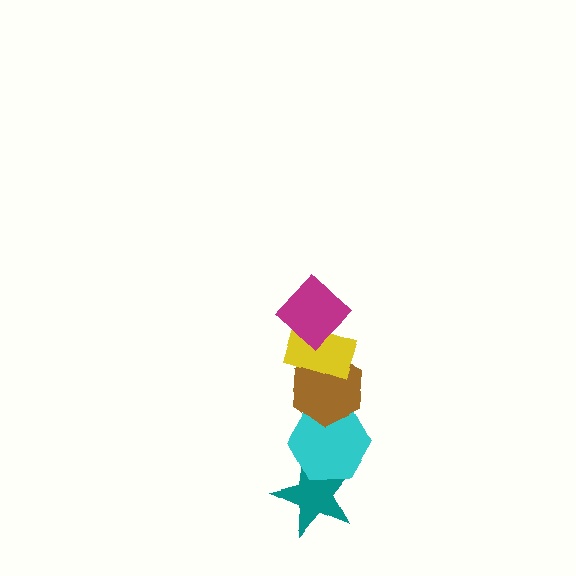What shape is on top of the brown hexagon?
The yellow rectangle is on top of the brown hexagon.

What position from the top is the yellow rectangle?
The yellow rectangle is 2nd from the top.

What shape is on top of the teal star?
The cyan hexagon is on top of the teal star.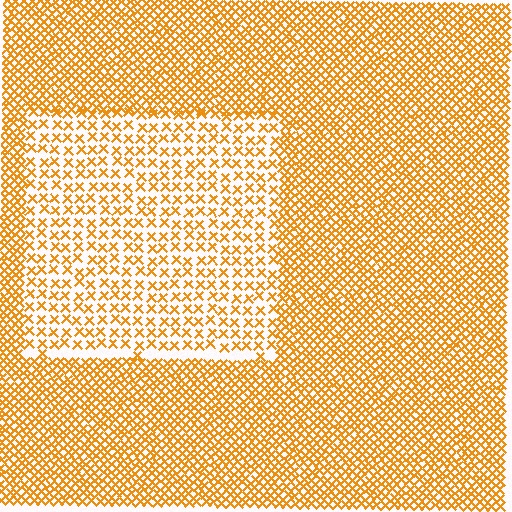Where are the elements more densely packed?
The elements are more densely packed outside the rectangle boundary.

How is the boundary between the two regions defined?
The boundary is defined by a change in element density (approximately 2.2x ratio). All elements are the same color, size, and shape.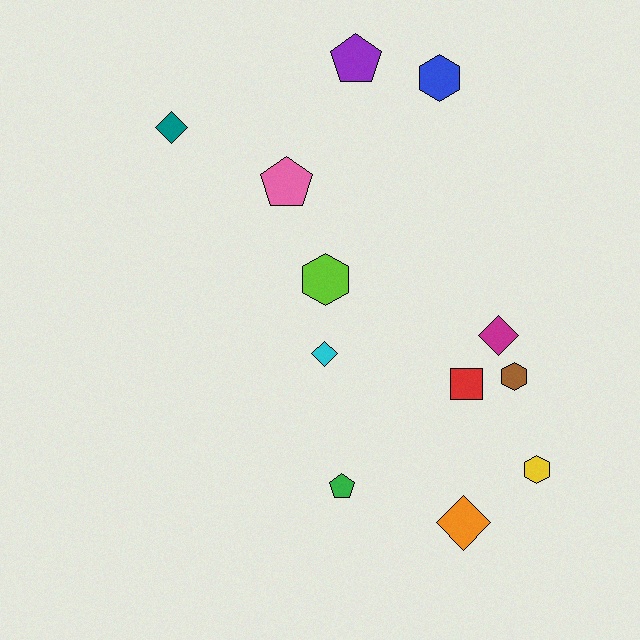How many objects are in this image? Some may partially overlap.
There are 12 objects.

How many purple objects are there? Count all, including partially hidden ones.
There is 1 purple object.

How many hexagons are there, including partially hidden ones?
There are 4 hexagons.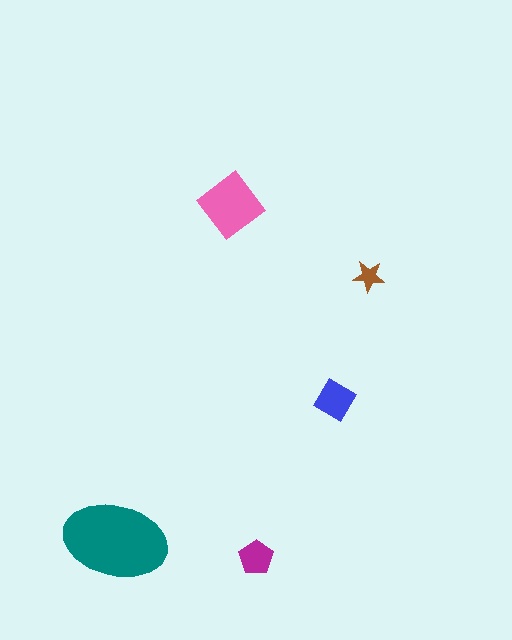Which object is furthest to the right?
The brown star is rightmost.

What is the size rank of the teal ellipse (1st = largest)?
1st.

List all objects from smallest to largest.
The brown star, the magenta pentagon, the blue diamond, the pink diamond, the teal ellipse.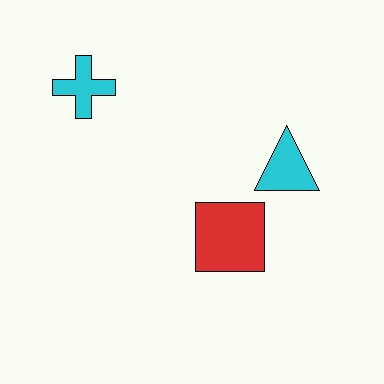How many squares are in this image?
There is 1 square.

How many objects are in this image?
There are 3 objects.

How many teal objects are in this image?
There are no teal objects.